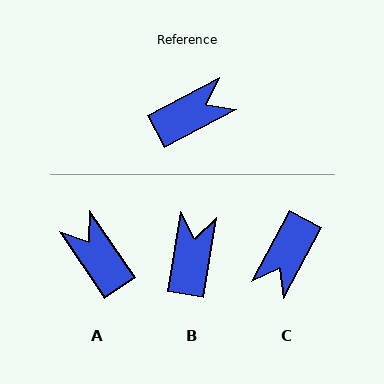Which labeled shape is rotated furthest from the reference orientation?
C, about 146 degrees away.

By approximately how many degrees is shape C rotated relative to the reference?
Approximately 146 degrees clockwise.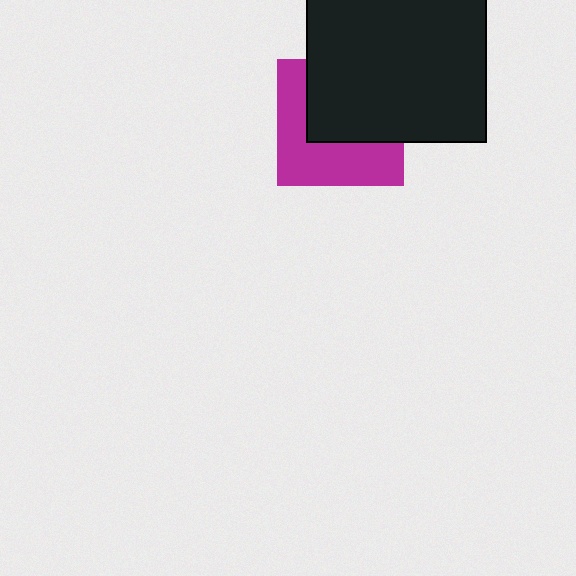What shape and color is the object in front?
The object in front is a black square.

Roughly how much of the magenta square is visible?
About half of it is visible (roughly 48%).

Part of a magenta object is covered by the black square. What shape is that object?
It is a square.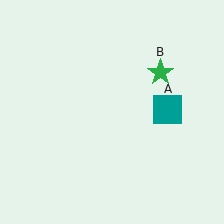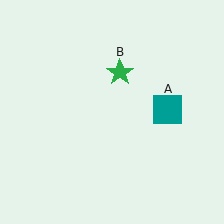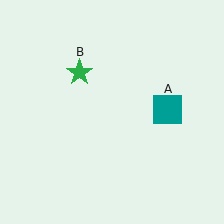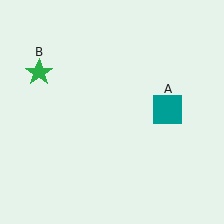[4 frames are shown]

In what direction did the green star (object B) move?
The green star (object B) moved left.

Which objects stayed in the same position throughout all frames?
Teal square (object A) remained stationary.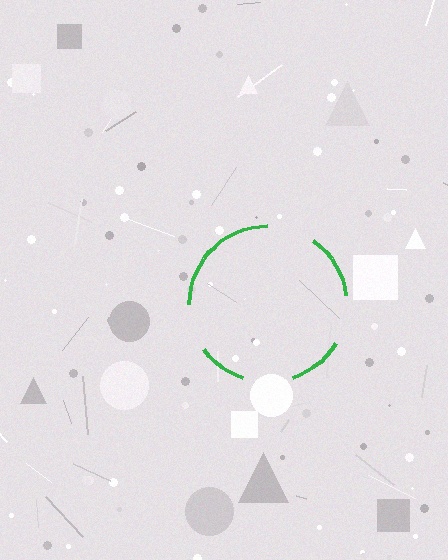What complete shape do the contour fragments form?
The contour fragments form a circle.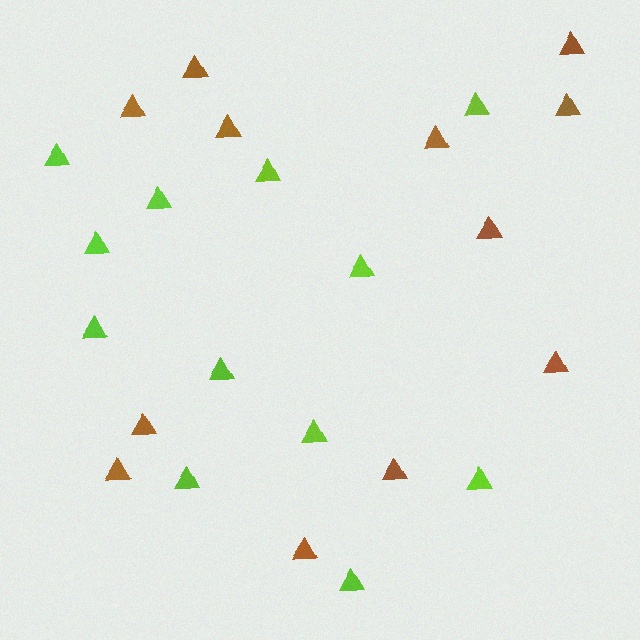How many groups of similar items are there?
There are 2 groups: one group of lime triangles (12) and one group of brown triangles (12).